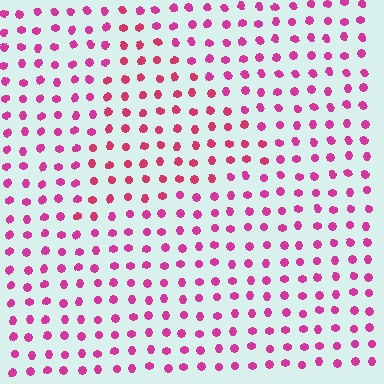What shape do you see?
I see a triangle.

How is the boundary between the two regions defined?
The boundary is defined purely by a slight shift in hue (about 20 degrees). Spacing, size, and orientation are identical on both sides.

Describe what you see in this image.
The image is filled with small magenta elements in a uniform arrangement. A triangle-shaped region is visible where the elements are tinted to a slightly different hue, forming a subtle color boundary.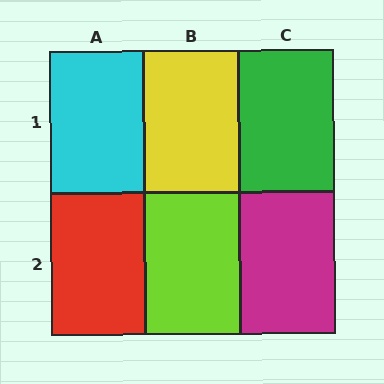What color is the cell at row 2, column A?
Red.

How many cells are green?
1 cell is green.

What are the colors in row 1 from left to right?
Cyan, yellow, green.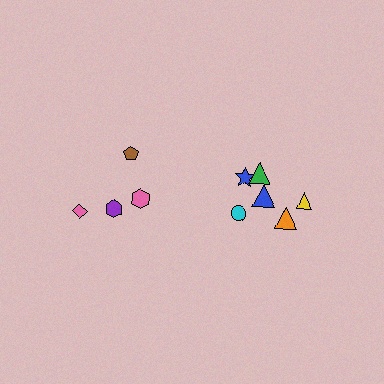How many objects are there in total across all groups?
There are 10 objects.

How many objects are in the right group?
There are 6 objects.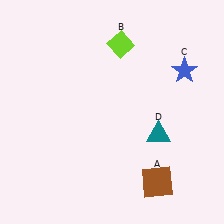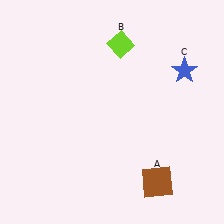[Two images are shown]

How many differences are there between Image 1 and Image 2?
There is 1 difference between the two images.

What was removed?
The teal triangle (D) was removed in Image 2.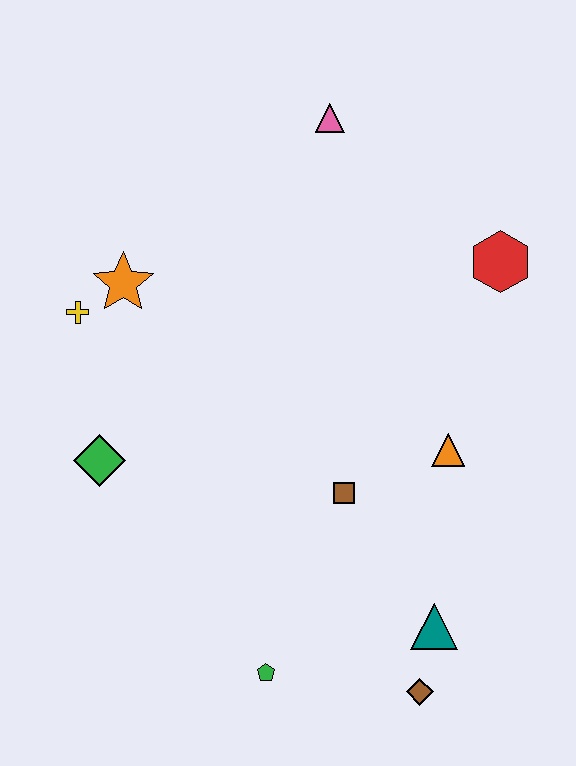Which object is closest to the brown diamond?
The teal triangle is closest to the brown diamond.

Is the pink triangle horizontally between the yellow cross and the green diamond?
No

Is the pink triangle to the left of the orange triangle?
Yes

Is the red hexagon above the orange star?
Yes